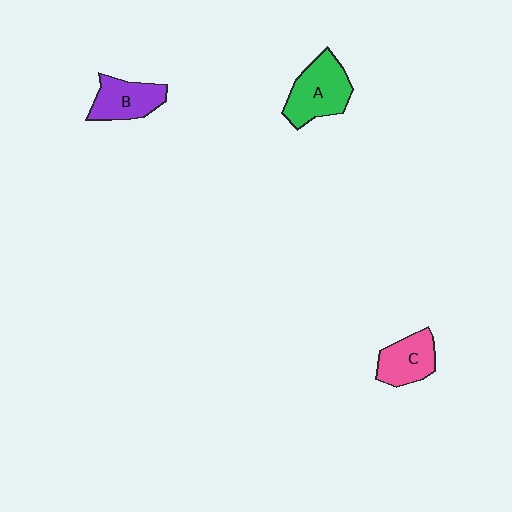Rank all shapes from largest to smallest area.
From largest to smallest: A (green), B (purple), C (pink).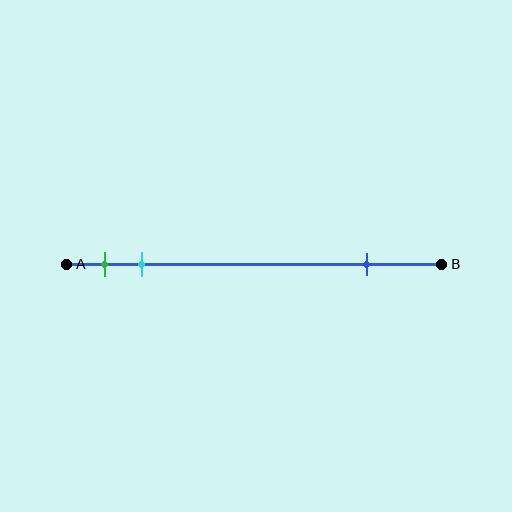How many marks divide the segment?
There are 3 marks dividing the segment.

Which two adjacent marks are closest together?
The green and cyan marks are the closest adjacent pair.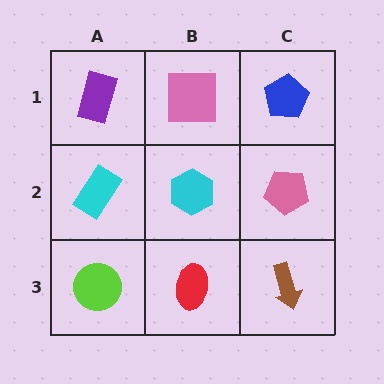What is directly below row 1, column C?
A pink pentagon.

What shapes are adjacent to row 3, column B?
A cyan hexagon (row 2, column B), a lime circle (row 3, column A), a brown arrow (row 3, column C).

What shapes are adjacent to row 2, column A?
A purple rectangle (row 1, column A), a lime circle (row 3, column A), a cyan hexagon (row 2, column B).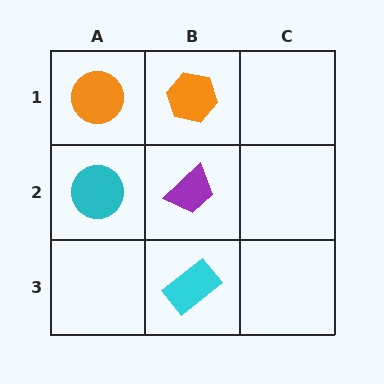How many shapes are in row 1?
2 shapes.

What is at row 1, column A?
An orange circle.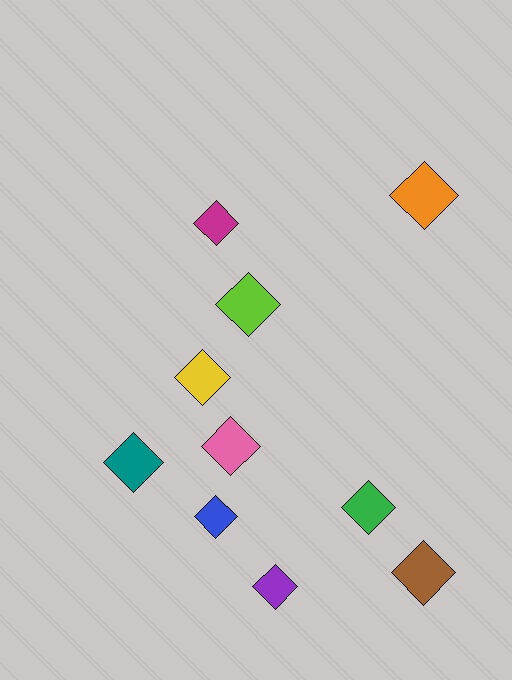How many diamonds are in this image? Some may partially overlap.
There are 10 diamonds.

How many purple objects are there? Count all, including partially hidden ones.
There is 1 purple object.